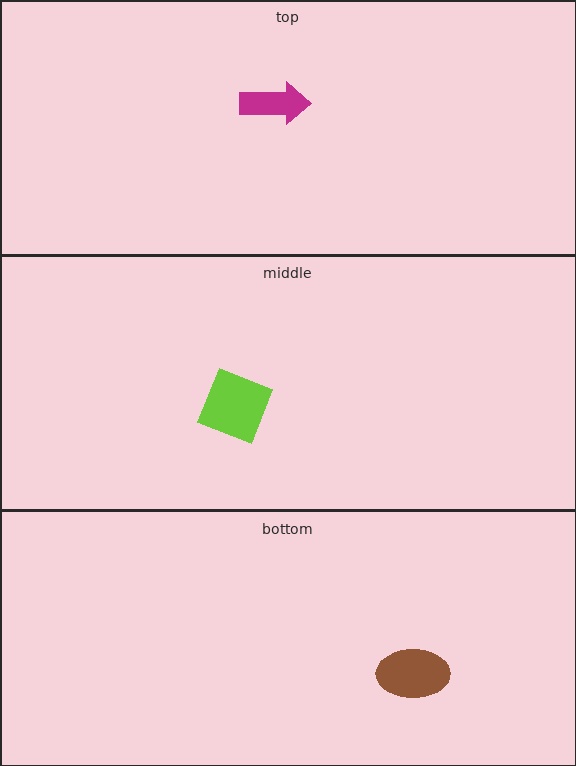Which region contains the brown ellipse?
The bottom region.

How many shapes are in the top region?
1.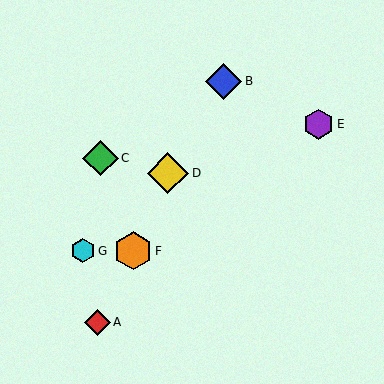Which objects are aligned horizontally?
Objects F, G are aligned horizontally.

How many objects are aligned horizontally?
2 objects (F, G) are aligned horizontally.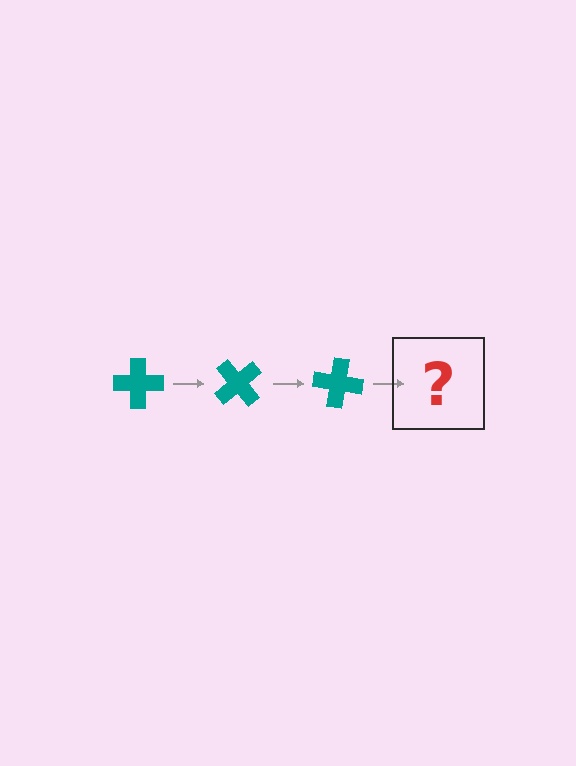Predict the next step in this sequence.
The next step is a teal cross rotated 150 degrees.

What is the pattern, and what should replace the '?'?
The pattern is that the cross rotates 50 degrees each step. The '?' should be a teal cross rotated 150 degrees.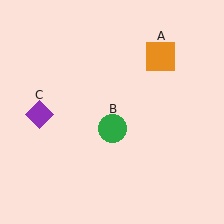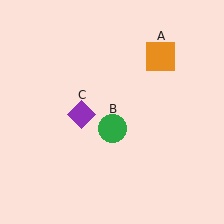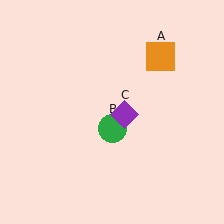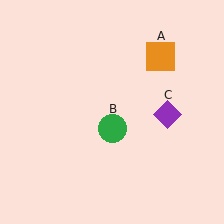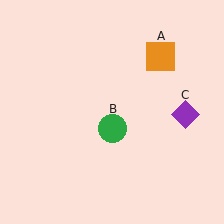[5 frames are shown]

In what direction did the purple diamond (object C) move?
The purple diamond (object C) moved right.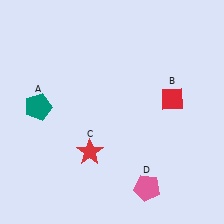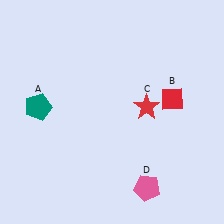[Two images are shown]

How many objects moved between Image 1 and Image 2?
1 object moved between the two images.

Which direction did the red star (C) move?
The red star (C) moved right.